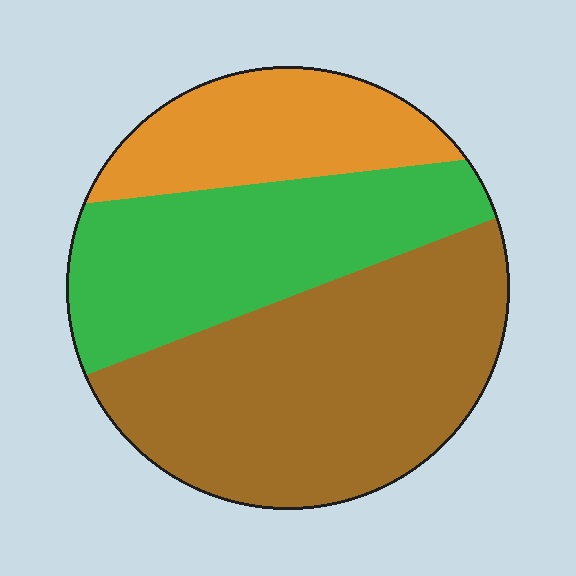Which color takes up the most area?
Brown, at roughly 45%.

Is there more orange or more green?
Green.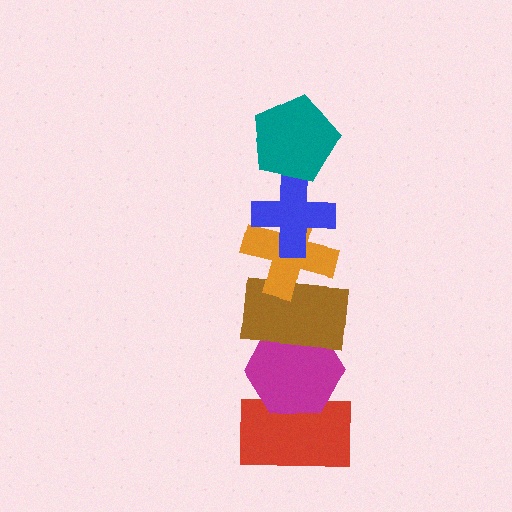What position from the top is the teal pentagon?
The teal pentagon is 1st from the top.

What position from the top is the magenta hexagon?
The magenta hexagon is 5th from the top.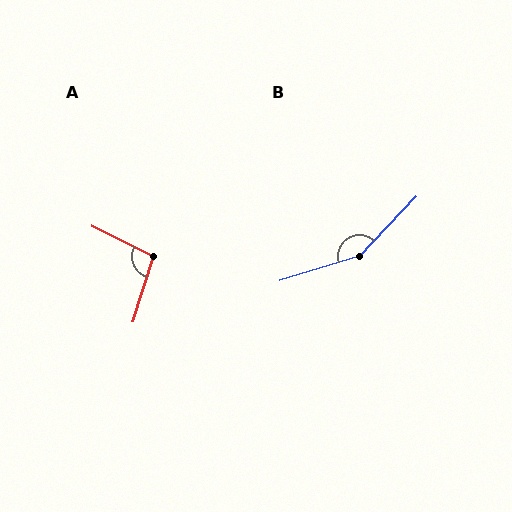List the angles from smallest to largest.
A (99°), B (151°).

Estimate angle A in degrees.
Approximately 99 degrees.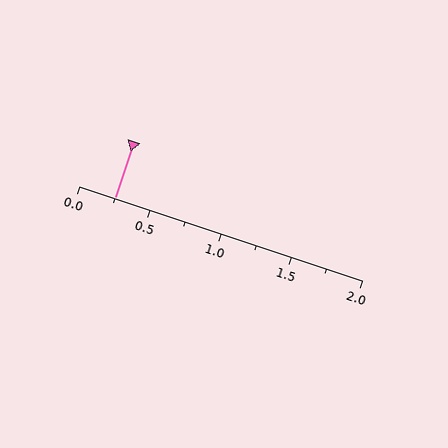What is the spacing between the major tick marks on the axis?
The major ticks are spaced 0.5 apart.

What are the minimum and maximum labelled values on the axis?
The axis runs from 0.0 to 2.0.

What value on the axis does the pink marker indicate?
The marker indicates approximately 0.25.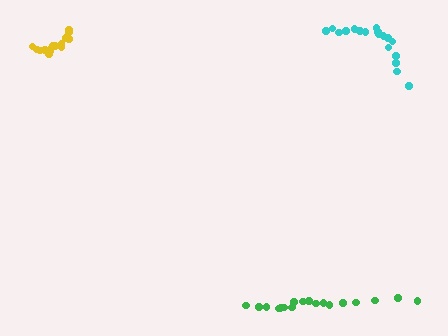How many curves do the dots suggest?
There are 3 distinct paths.